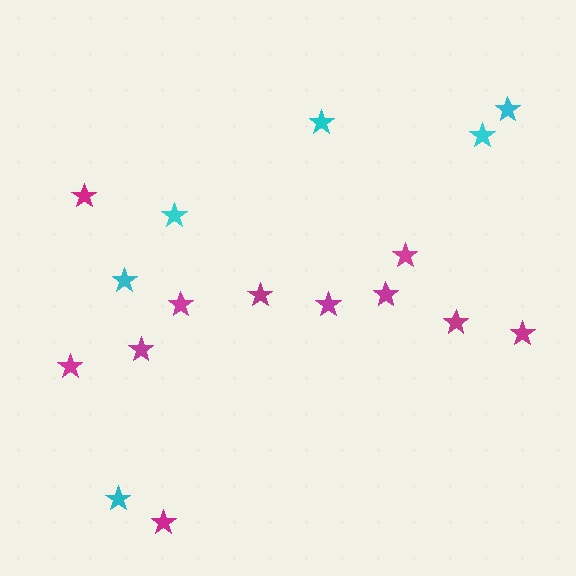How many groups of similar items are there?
There are 2 groups: one group of cyan stars (6) and one group of magenta stars (11).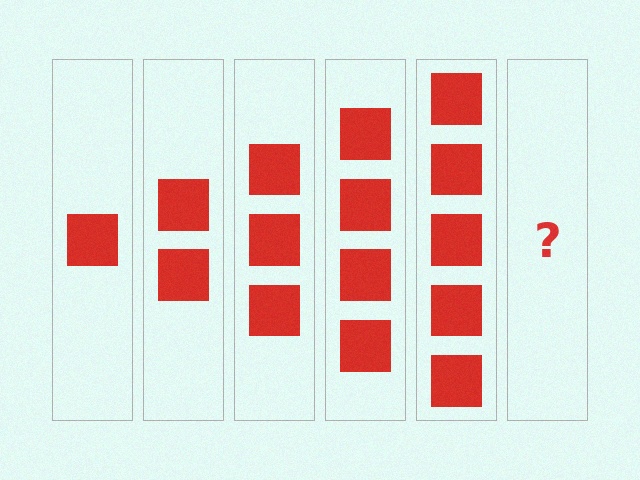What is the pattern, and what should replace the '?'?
The pattern is that each step adds one more square. The '?' should be 6 squares.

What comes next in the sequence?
The next element should be 6 squares.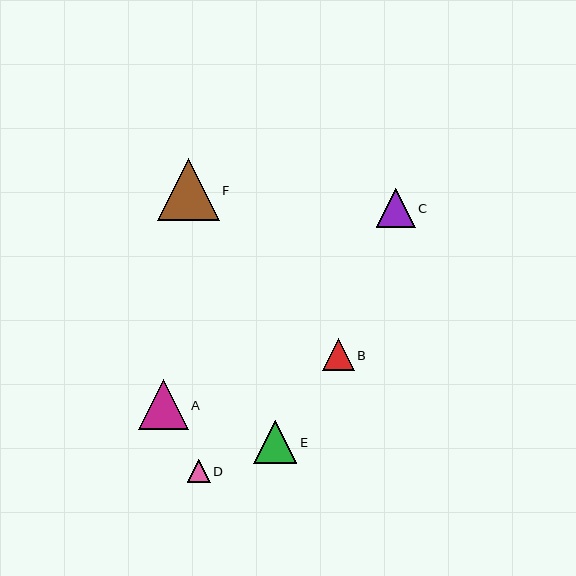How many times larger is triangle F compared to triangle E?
Triangle F is approximately 1.4 times the size of triangle E.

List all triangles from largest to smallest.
From largest to smallest: F, A, E, C, B, D.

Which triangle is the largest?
Triangle F is the largest with a size of approximately 62 pixels.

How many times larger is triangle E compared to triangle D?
Triangle E is approximately 1.9 times the size of triangle D.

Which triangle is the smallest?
Triangle D is the smallest with a size of approximately 23 pixels.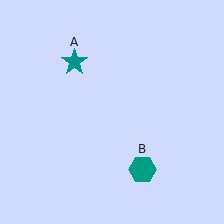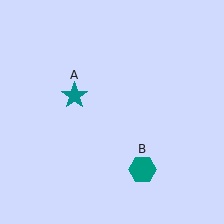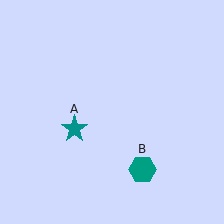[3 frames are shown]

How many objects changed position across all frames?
1 object changed position: teal star (object A).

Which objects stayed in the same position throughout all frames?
Teal hexagon (object B) remained stationary.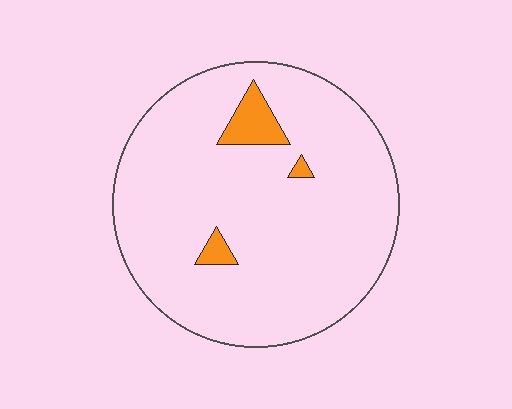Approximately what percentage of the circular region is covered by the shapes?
Approximately 5%.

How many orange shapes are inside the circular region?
3.